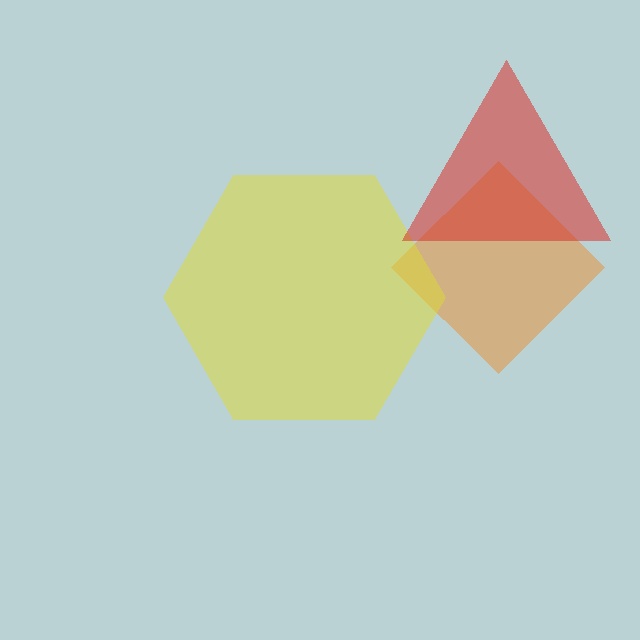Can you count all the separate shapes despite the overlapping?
Yes, there are 3 separate shapes.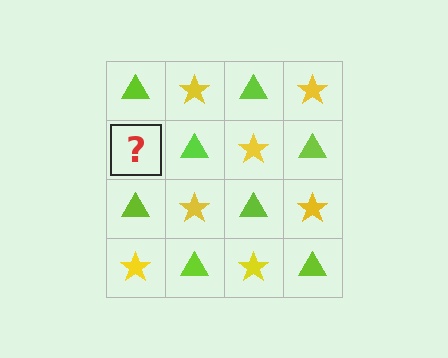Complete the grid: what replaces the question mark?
The question mark should be replaced with a yellow star.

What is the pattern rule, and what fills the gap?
The rule is that it alternates lime triangle and yellow star in a checkerboard pattern. The gap should be filled with a yellow star.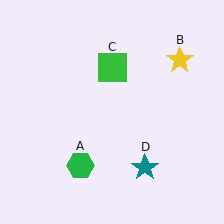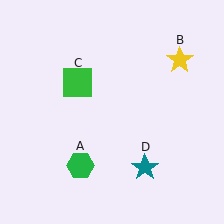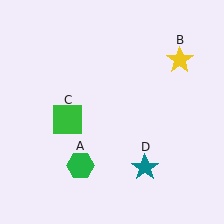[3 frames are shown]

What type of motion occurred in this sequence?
The green square (object C) rotated counterclockwise around the center of the scene.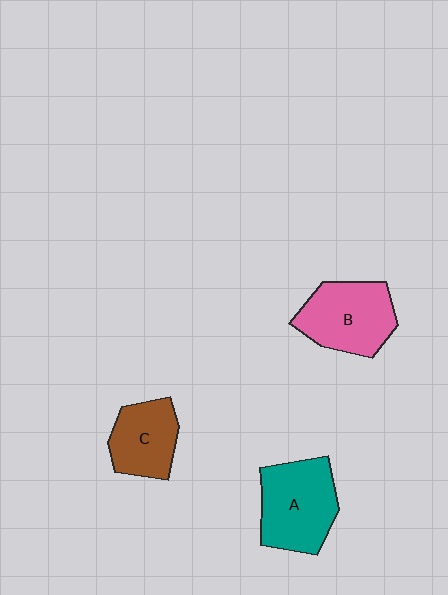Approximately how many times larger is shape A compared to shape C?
Approximately 1.4 times.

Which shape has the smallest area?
Shape C (brown).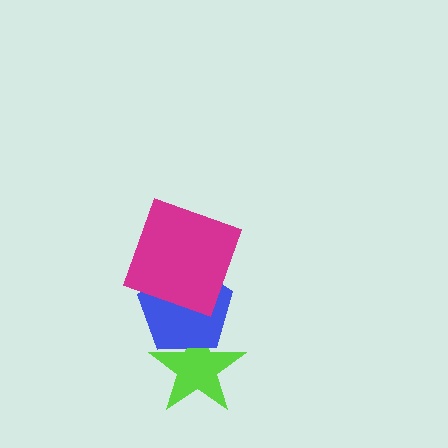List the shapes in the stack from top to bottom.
From top to bottom: the magenta square, the blue pentagon, the lime star.